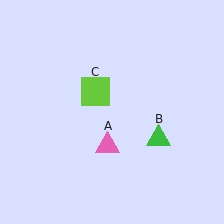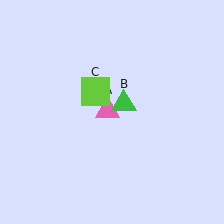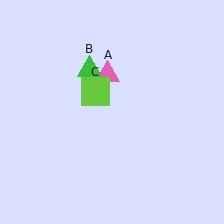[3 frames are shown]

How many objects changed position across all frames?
2 objects changed position: pink triangle (object A), green triangle (object B).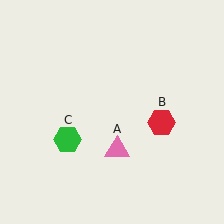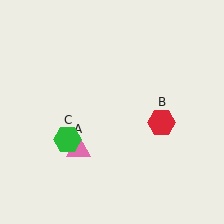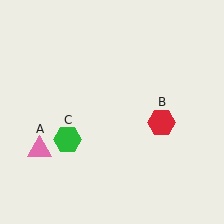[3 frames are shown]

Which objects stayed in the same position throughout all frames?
Red hexagon (object B) and green hexagon (object C) remained stationary.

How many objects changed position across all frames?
1 object changed position: pink triangle (object A).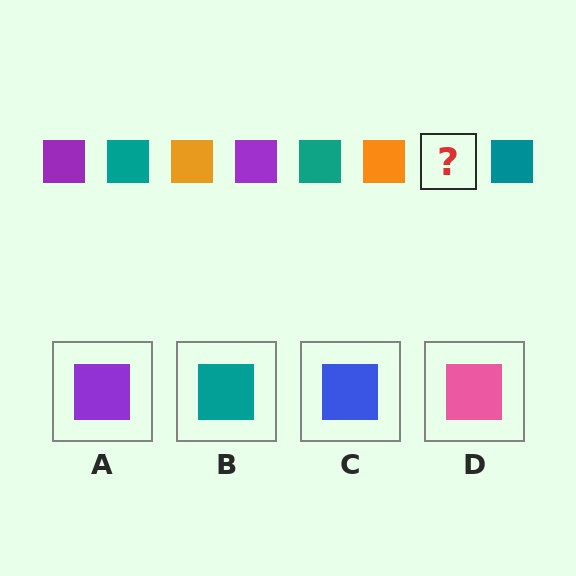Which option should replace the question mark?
Option A.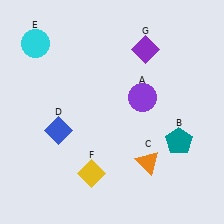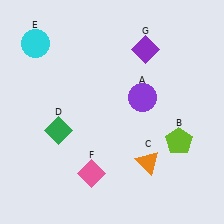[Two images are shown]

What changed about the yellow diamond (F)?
In Image 1, F is yellow. In Image 2, it changed to pink.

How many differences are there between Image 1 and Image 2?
There are 3 differences between the two images.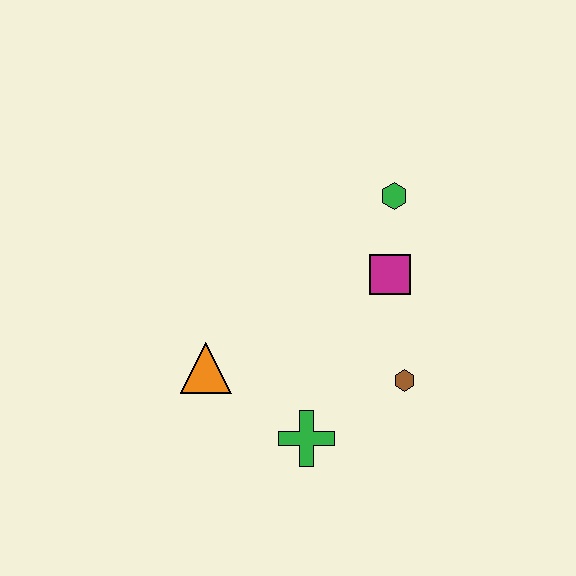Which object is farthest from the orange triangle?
The green hexagon is farthest from the orange triangle.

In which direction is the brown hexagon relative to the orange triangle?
The brown hexagon is to the right of the orange triangle.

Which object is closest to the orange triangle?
The green cross is closest to the orange triangle.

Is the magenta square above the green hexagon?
No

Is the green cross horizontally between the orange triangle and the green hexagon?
Yes